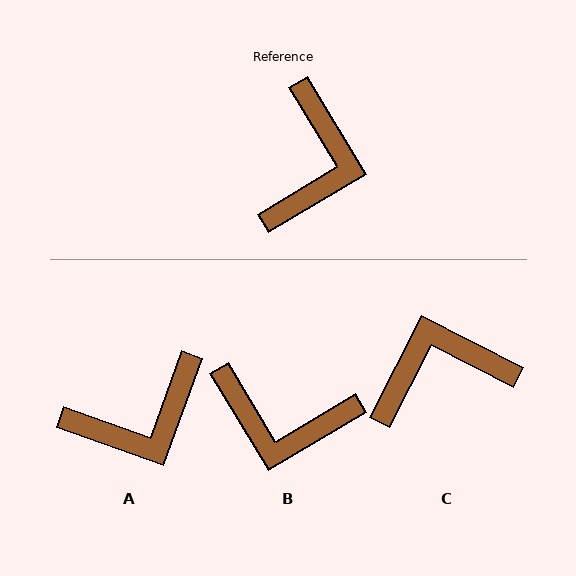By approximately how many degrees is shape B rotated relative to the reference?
Approximately 90 degrees clockwise.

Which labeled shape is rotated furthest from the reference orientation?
C, about 122 degrees away.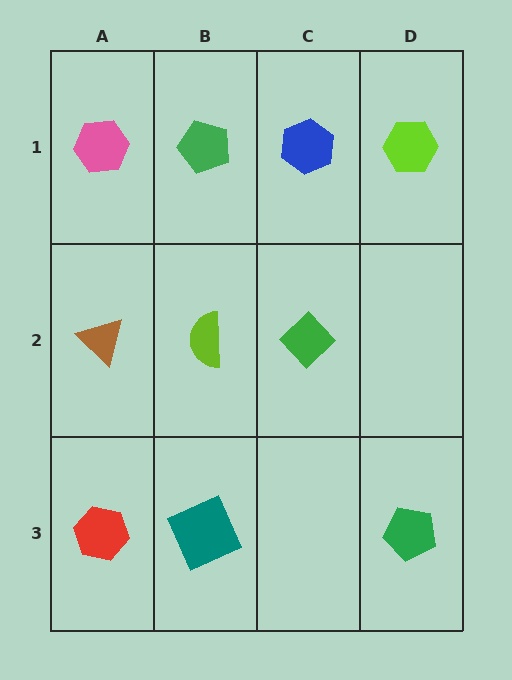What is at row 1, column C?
A blue hexagon.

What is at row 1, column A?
A pink hexagon.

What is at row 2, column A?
A brown triangle.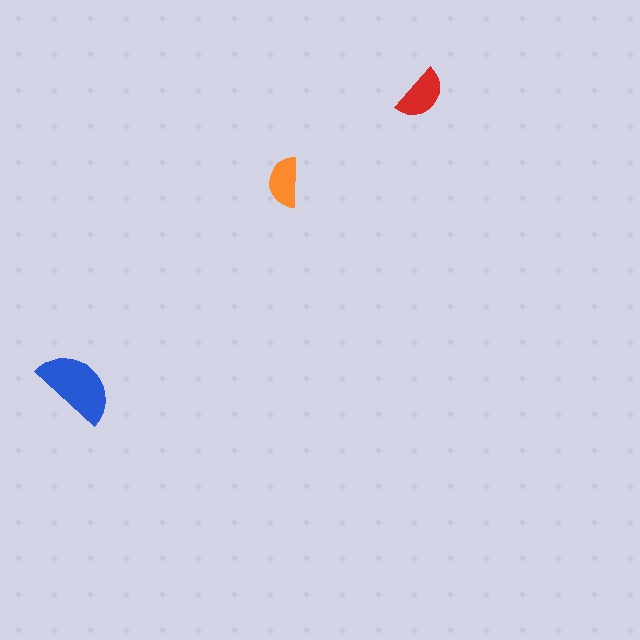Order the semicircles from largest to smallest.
the blue one, the red one, the orange one.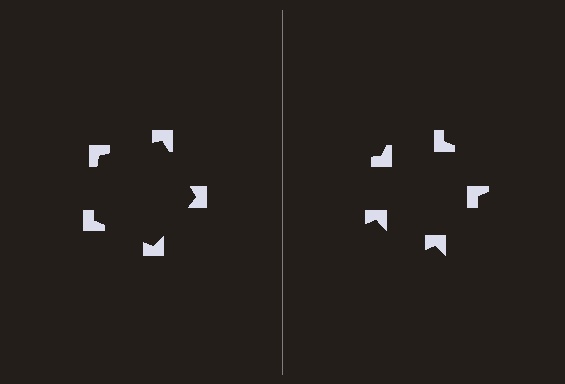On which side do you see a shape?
An illusory pentagon appears on the left side. On the right side the wedge cuts are rotated, so no coherent shape forms.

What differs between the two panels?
The notched squares are positioned identically on both sides; only the wedge orientations differ. On the left they align to a pentagon; on the right they are misaligned.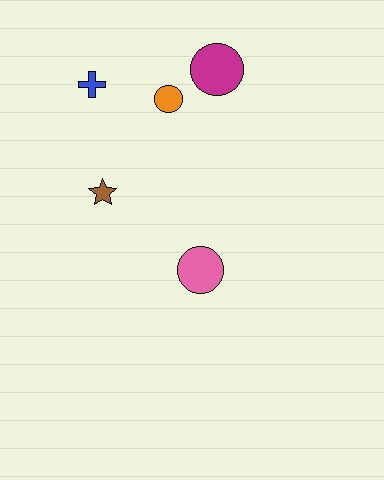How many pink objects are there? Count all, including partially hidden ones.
There is 1 pink object.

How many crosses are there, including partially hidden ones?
There is 1 cross.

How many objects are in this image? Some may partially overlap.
There are 5 objects.